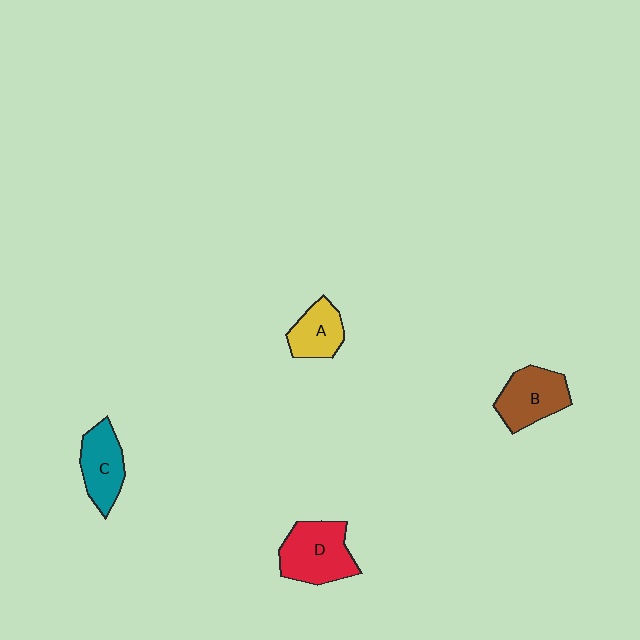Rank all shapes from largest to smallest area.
From largest to smallest: D (red), B (brown), C (teal), A (yellow).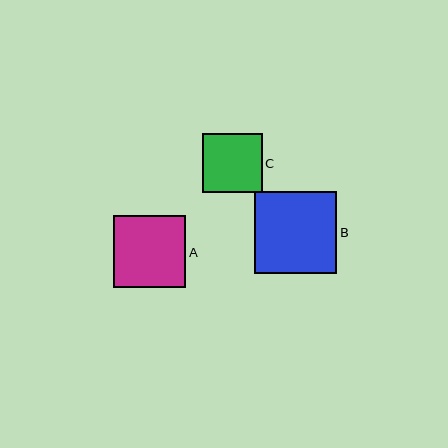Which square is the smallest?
Square C is the smallest with a size of approximately 59 pixels.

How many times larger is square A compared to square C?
Square A is approximately 1.2 times the size of square C.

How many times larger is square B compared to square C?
Square B is approximately 1.4 times the size of square C.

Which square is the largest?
Square B is the largest with a size of approximately 83 pixels.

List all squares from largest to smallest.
From largest to smallest: B, A, C.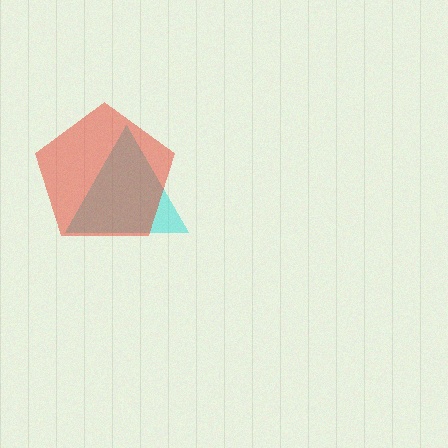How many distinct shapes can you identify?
There are 2 distinct shapes: a cyan triangle, a red pentagon.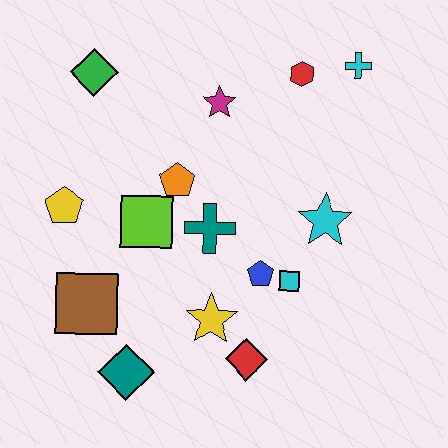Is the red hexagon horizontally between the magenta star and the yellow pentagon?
No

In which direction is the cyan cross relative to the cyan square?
The cyan cross is above the cyan square.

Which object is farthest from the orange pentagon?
The cyan cross is farthest from the orange pentagon.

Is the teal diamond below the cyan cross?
Yes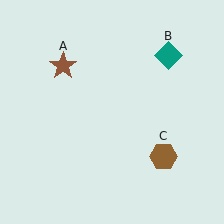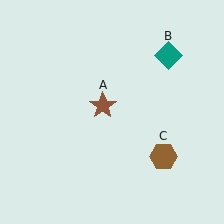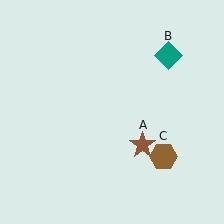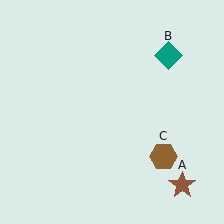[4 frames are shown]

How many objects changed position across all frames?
1 object changed position: brown star (object A).